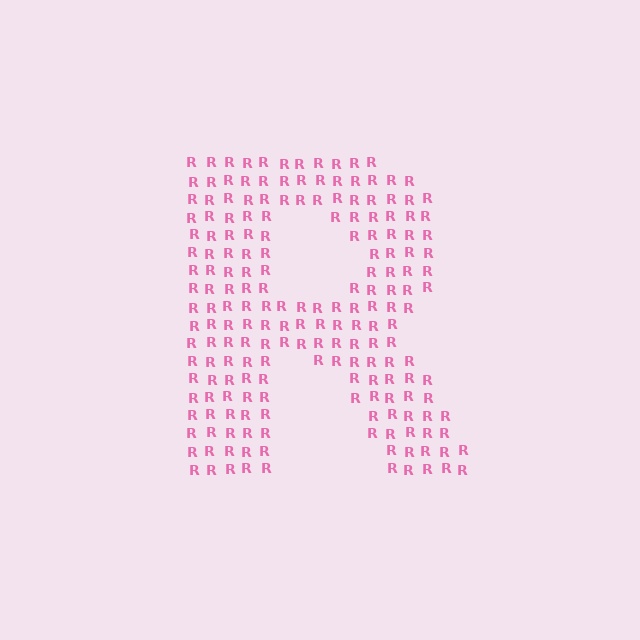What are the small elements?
The small elements are letter R's.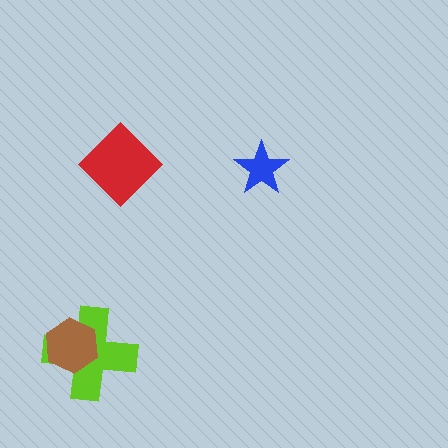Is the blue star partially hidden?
No, no other shape covers it.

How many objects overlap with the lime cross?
1 object overlaps with the lime cross.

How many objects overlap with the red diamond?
0 objects overlap with the red diamond.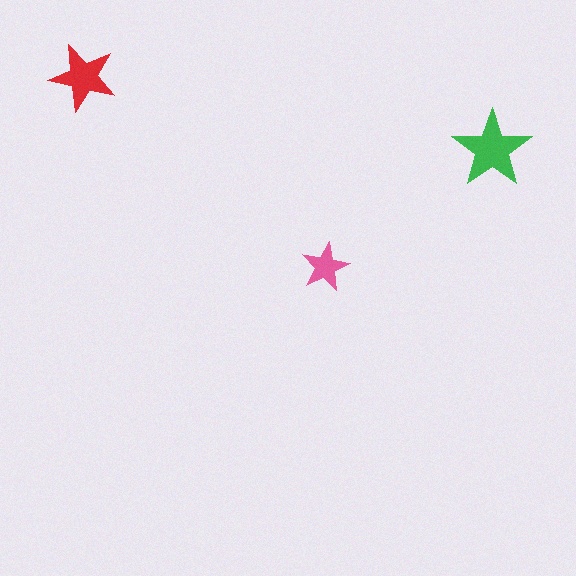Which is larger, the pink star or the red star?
The red one.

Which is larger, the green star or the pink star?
The green one.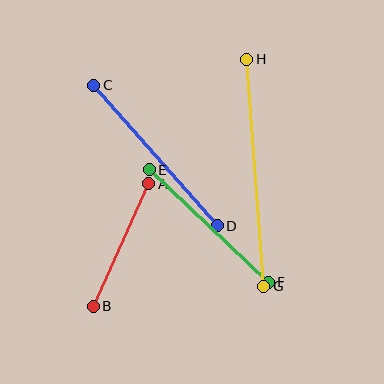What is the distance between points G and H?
The distance is approximately 227 pixels.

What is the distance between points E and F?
The distance is approximately 164 pixels.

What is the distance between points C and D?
The distance is approximately 187 pixels.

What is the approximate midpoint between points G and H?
The midpoint is at approximately (255, 173) pixels.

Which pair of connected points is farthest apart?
Points G and H are farthest apart.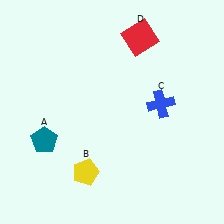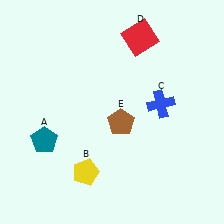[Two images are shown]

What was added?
A brown pentagon (E) was added in Image 2.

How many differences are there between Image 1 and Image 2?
There is 1 difference between the two images.